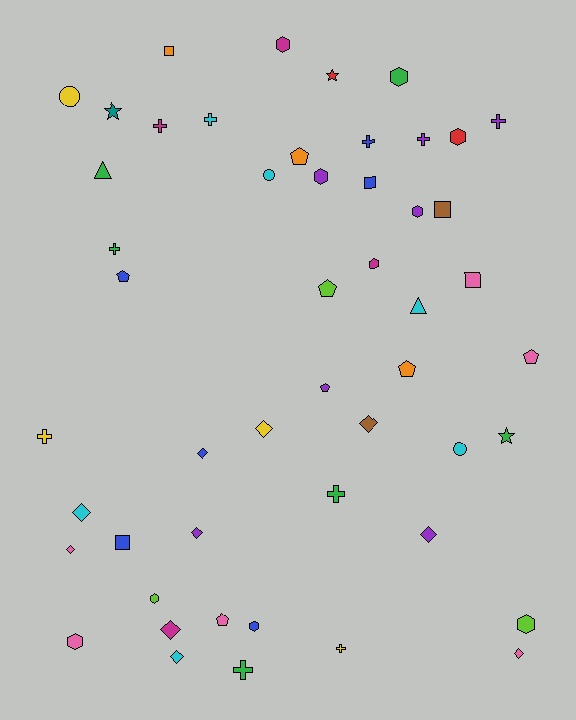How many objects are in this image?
There are 50 objects.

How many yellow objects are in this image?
There are 4 yellow objects.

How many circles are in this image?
There are 3 circles.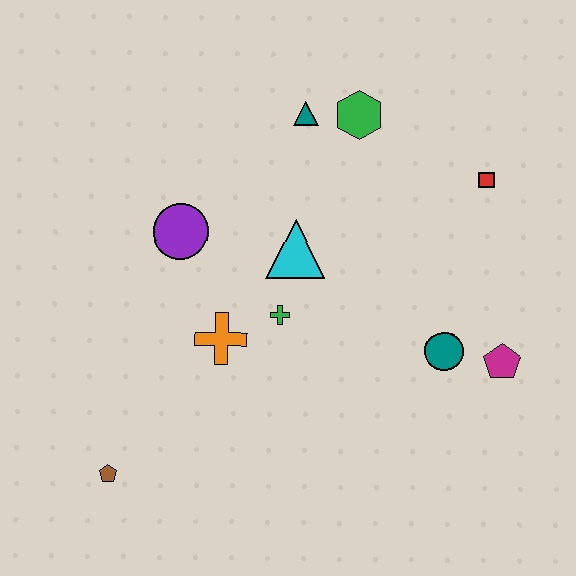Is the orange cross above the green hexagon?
No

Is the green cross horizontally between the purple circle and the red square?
Yes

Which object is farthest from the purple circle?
The magenta pentagon is farthest from the purple circle.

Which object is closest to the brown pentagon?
The orange cross is closest to the brown pentagon.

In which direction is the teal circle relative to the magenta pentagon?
The teal circle is to the left of the magenta pentagon.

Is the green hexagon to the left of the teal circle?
Yes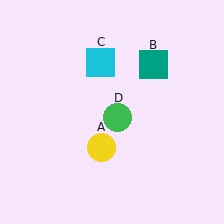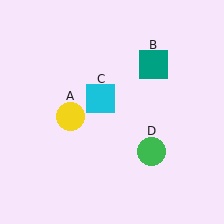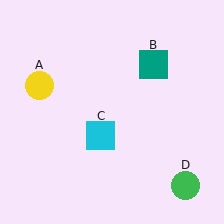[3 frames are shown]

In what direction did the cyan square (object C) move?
The cyan square (object C) moved down.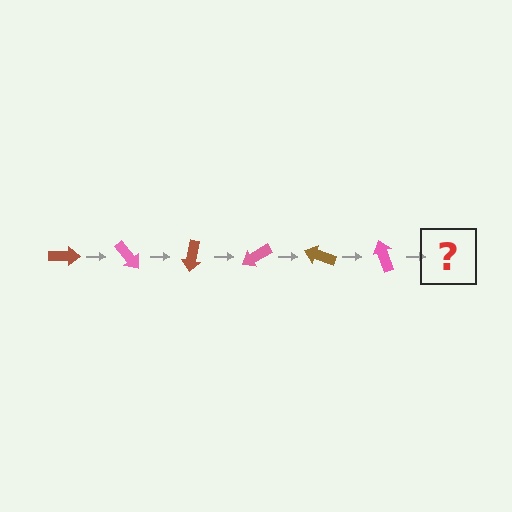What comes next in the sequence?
The next element should be a brown arrow, rotated 300 degrees from the start.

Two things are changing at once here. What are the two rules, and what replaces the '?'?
The two rules are that it rotates 50 degrees each step and the color cycles through brown and pink. The '?' should be a brown arrow, rotated 300 degrees from the start.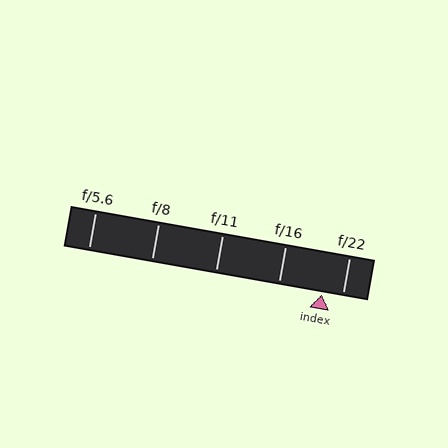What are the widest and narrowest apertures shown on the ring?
The widest aperture shown is f/5.6 and the narrowest is f/22.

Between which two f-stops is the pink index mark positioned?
The index mark is between f/16 and f/22.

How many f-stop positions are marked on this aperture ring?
There are 5 f-stop positions marked.